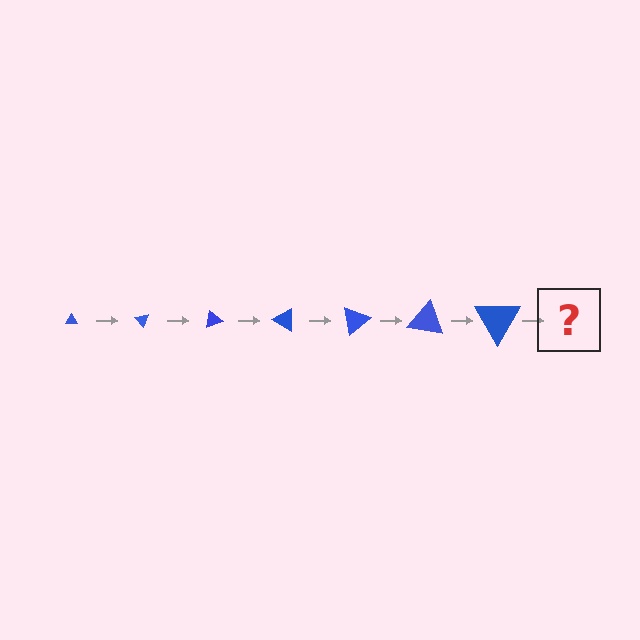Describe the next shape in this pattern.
It should be a triangle, larger than the previous one and rotated 350 degrees from the start.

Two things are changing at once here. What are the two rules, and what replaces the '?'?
The two rules are that the triangle grows larger each step and it rotates 50 degrees each step. The '?' should be a triangle, larger than the previous one and rotated 350 degrees from the start.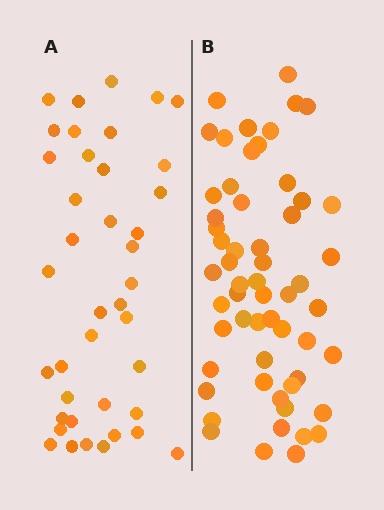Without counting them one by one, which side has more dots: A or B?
Region B (the right region) has more dots.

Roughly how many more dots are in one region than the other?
Region B has approximately 15 more dots than region A.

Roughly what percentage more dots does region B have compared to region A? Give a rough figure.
About 40% more.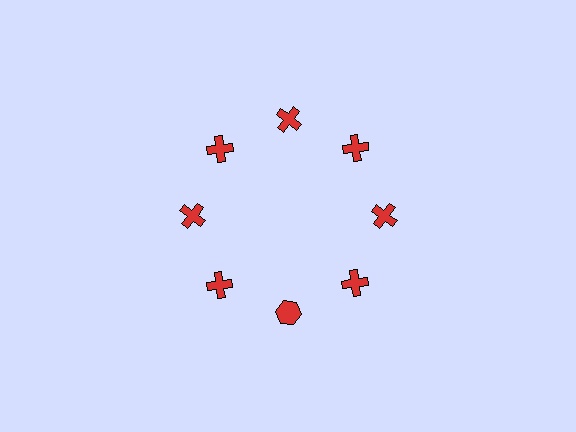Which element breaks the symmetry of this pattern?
The red hexagon at roughly the 6 o'clock position breaks the symmetry. All other shapes are red crosses.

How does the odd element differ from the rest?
It has a different shape: hexagon instead of cross.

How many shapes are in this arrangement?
There are 8 shapes arranged in a ring pattern.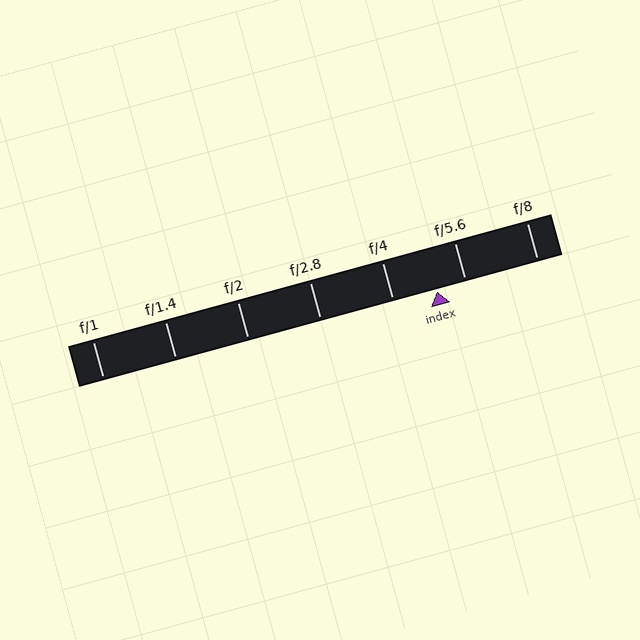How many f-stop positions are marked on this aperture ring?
There are 7 f-stop positions marked.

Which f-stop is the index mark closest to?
The index mark is closest to f/5.6.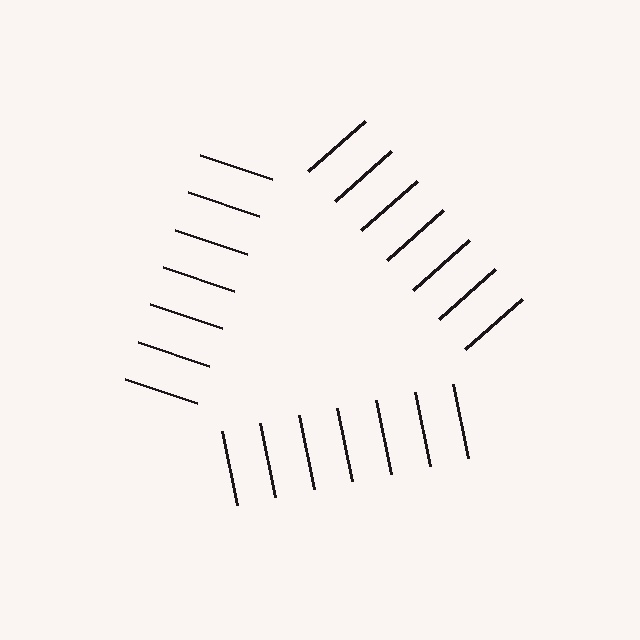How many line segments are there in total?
21 — 7 along each of the 3 edges.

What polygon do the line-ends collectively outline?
An illusory triangle — the line segments terminate on its edges but no continuous stroke is drawn.